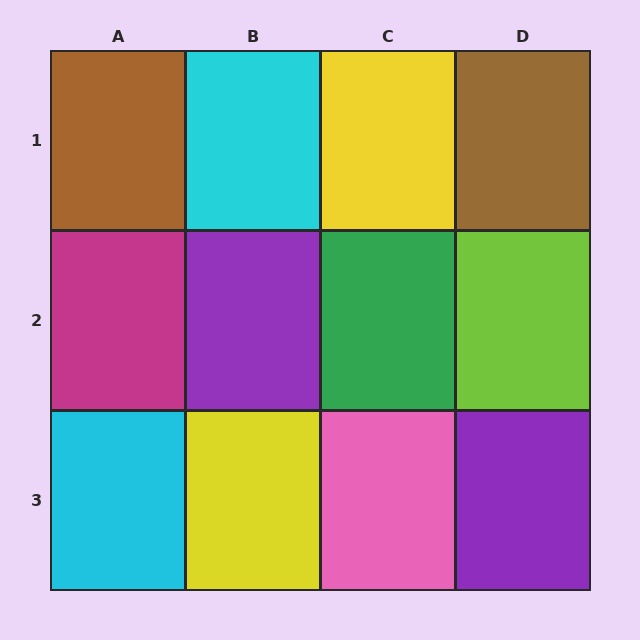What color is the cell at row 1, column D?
Brown.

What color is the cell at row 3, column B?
Yellow.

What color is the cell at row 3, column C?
Pink.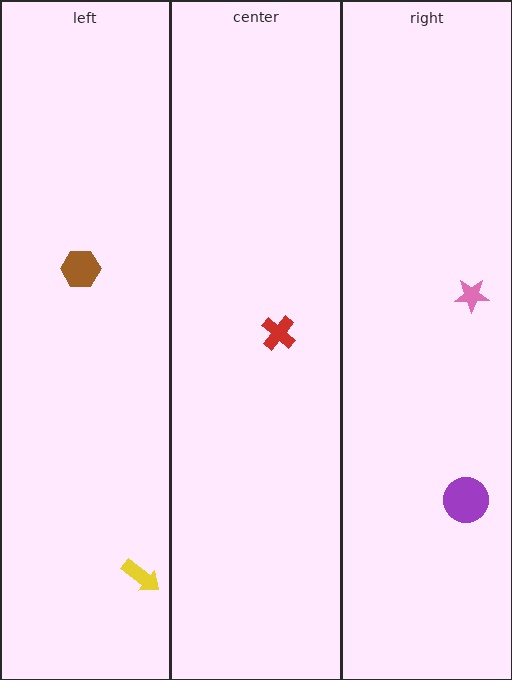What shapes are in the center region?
The red cross.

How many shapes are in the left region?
2.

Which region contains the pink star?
The right region.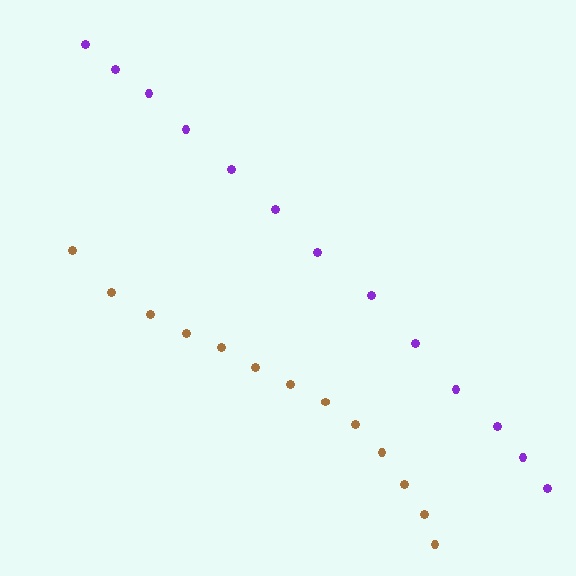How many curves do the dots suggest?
There are 2 distinct paths.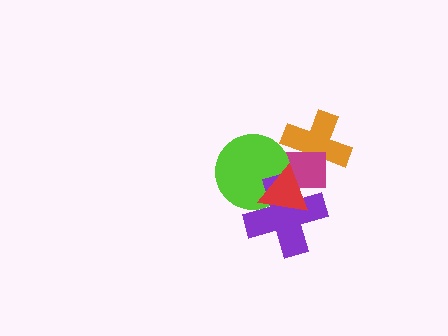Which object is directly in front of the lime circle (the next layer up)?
The purple cross is directly in front of the lime circle.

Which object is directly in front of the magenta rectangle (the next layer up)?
The lime circle is directly in front of the magenta rectangle.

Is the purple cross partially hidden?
Yes, it is partially covered by another shape.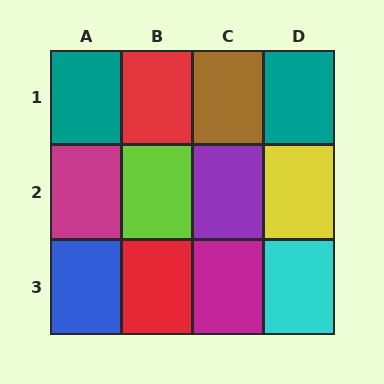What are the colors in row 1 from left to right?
Teal, red, brown, teal.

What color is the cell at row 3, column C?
Magenta.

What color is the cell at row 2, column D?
Yellow.